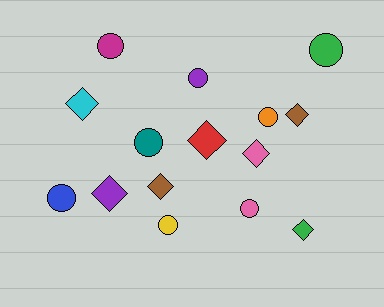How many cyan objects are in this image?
There is 1 cyan object.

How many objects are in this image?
There are 15 objects.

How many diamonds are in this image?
There are 7 diamonds.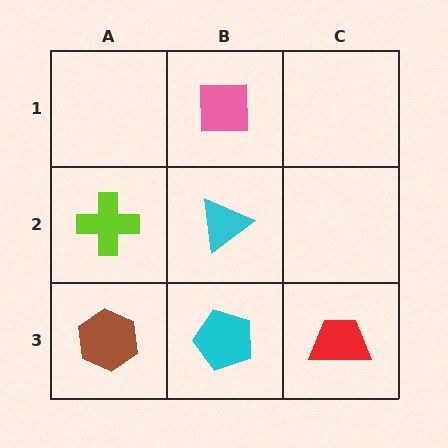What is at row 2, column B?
A cyan triangle.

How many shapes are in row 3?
3 shapes.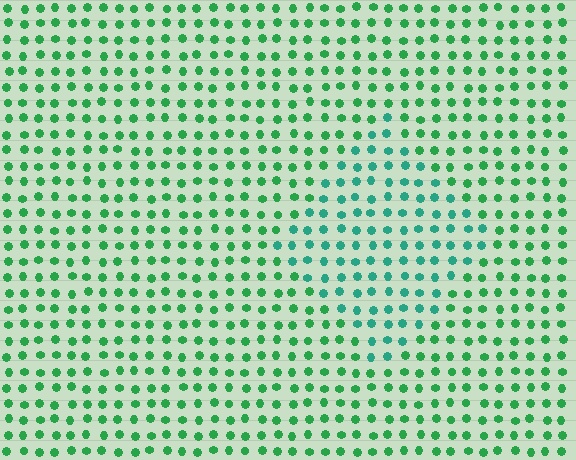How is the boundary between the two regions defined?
The boundary is defined purely by a slight shift in hue (about 28 degrees). Spacing, size, and orientation are identical on both sides.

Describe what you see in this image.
The image is filled with small green elements in a uniform arrangement. A diamond-shaped region is visible where the elements are tinted to a slightly different hue, forming a subtle color boundary.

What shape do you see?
I see a diamond.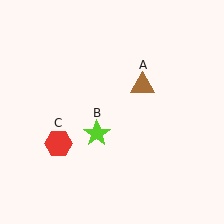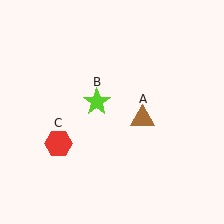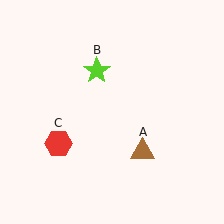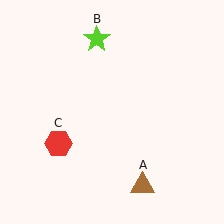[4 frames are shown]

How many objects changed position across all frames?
2 objects changed position: brown triangle (object A), lime star (object B).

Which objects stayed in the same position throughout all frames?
Red hexagon (object C) remained stationary.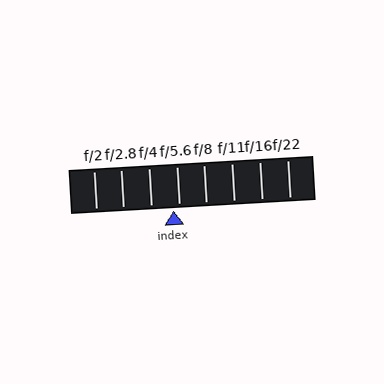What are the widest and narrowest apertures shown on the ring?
The widest aperture shown is f/2 and the narrowest is f/22.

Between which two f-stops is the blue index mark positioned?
The index mark is between f/4 and f/5.6.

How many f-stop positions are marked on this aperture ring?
There are 8 f-stop positions marked.